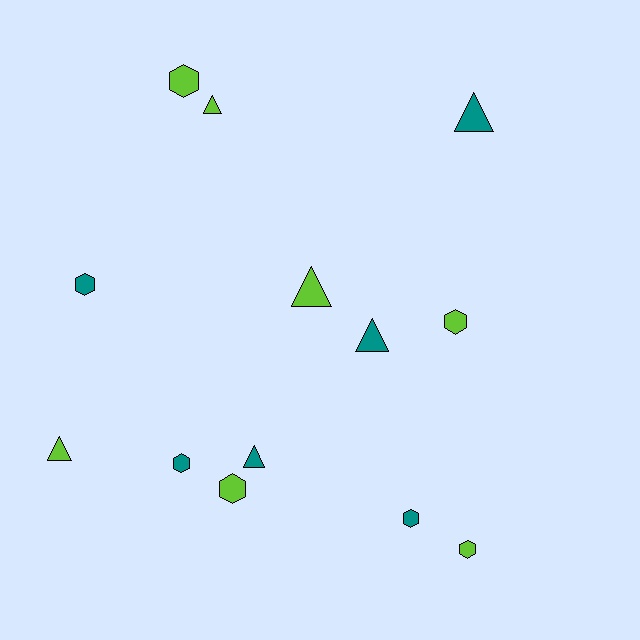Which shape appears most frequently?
Hexagon, with 7 objects.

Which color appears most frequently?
Lime, with 7 objects.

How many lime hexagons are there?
There are 4 lime hexagons.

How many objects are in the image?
There are 13 objects.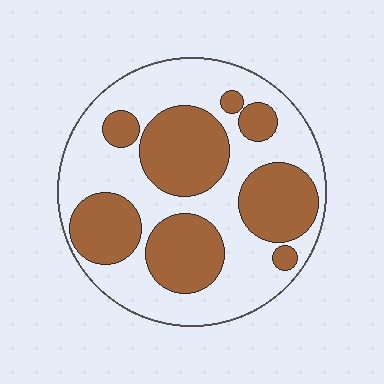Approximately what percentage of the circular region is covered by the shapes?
Approximately 45%.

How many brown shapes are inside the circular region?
8.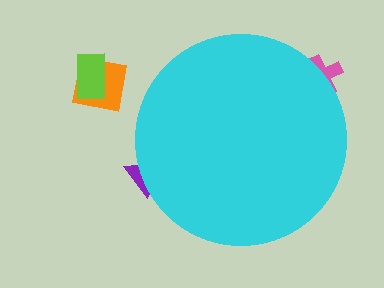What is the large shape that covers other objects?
A cyan circle.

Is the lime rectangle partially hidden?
No, the lime rectangle is fully visible.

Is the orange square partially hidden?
No, the orange square is fully visible.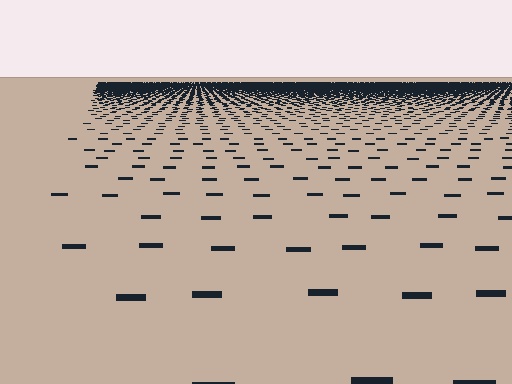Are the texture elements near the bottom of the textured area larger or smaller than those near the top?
Larger. Near the bottom, elements are closer to the viewer and appear at a bigger on-screen size.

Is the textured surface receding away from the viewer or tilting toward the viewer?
The surface is receding away from the viewer. Texture elements get smaller and denser toward the top.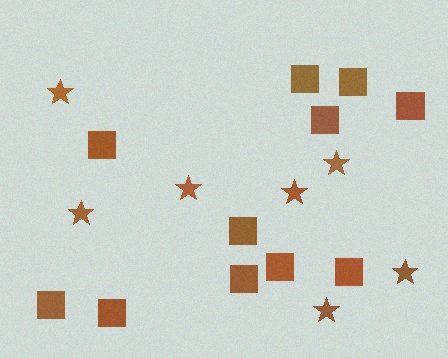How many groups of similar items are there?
There are 2 groups: one group of stars (7) and one group of squares (11).